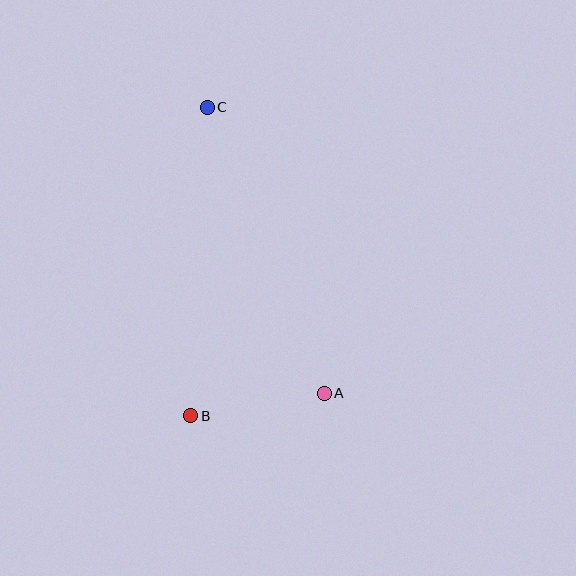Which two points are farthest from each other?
Points A and C are farthest from each other.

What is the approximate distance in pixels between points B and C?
The distance between B and C is approximately 309 pixels.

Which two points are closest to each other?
Points A and B are closest to each other.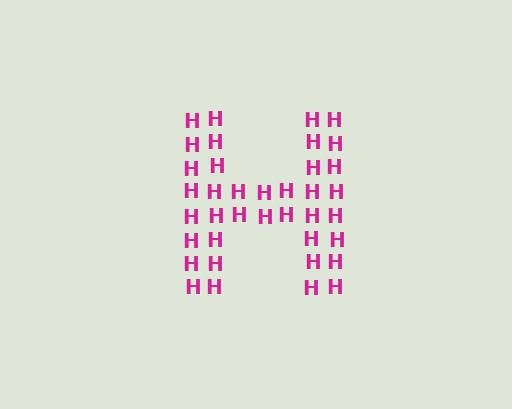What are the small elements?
The small elements are letter H's.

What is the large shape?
The large shape is the letter H.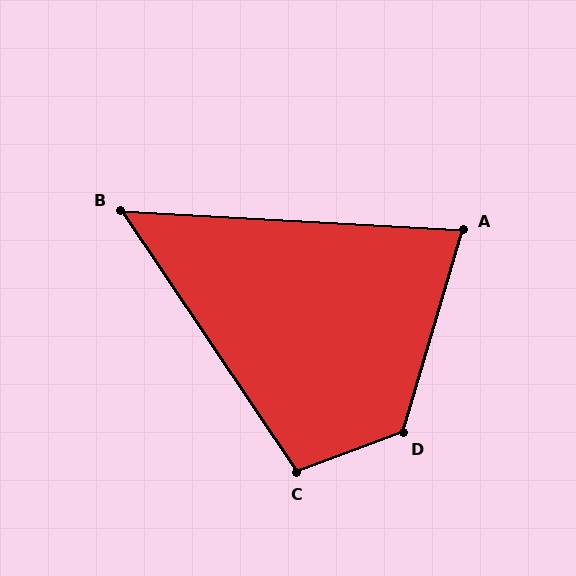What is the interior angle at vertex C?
Approximately 103 degrees (obtuse).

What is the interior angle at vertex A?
Approximately 77 degrees (acute).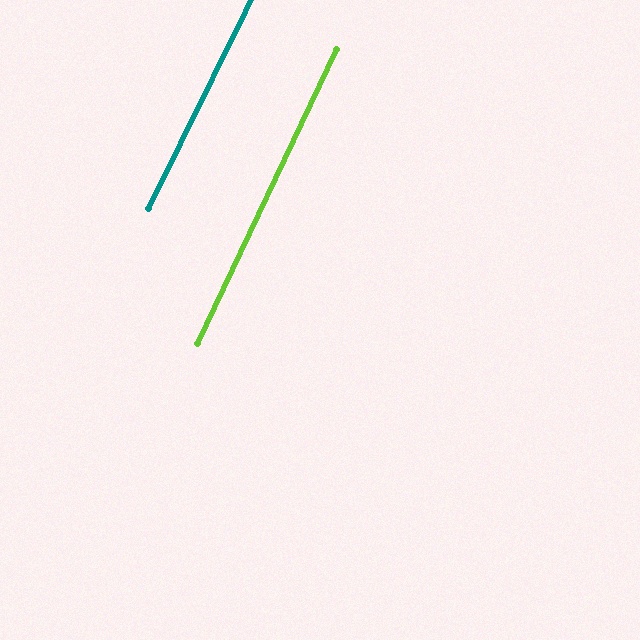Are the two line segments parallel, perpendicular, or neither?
Parallel — their directions differ by only 0.7°.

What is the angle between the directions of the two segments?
Approximately 1 degree.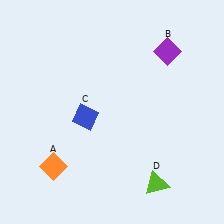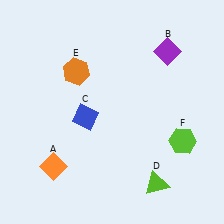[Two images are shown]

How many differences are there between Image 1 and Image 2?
There are 2 differences between the two images.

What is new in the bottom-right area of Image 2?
A lime hexagon (F) was added in the bottom-right area of Image 2.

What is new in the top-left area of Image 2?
An orange hexagon (E) was added in the top-left area of Image 2.